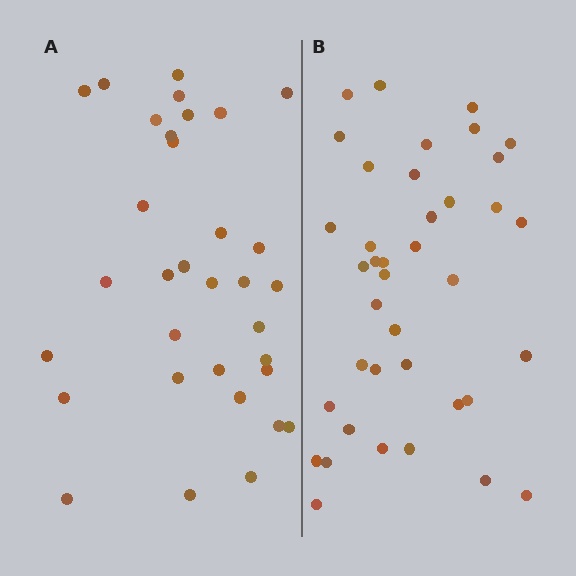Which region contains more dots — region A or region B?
Region B (the right region) has more dots.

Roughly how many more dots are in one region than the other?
Region B has about 6 more dots than region A.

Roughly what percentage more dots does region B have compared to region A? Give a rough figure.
About 20% more.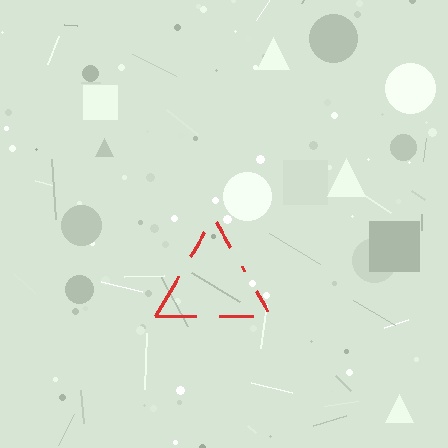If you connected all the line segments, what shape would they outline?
They would outline a triangle.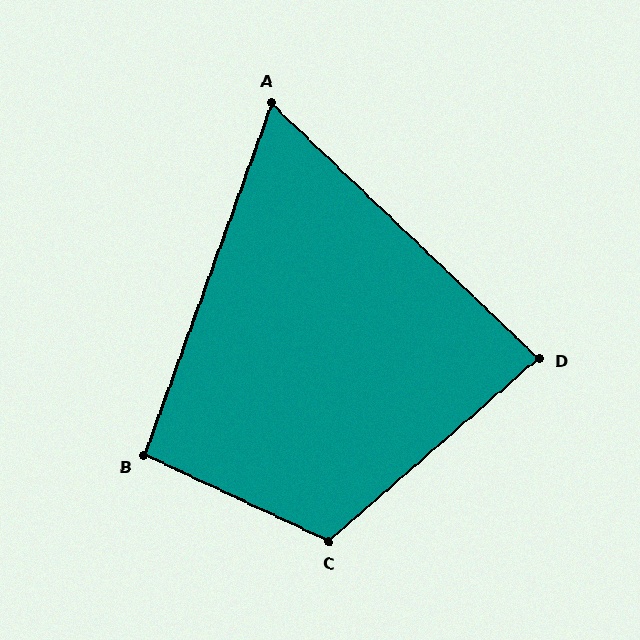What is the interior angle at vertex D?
Approximately 85 degrees (acute).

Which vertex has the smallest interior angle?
A, at approximately 66 degrees.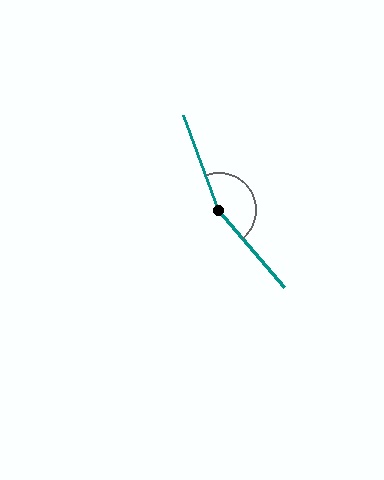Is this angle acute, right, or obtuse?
It is obtuse.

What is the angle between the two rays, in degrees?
Approximately 160 degrees.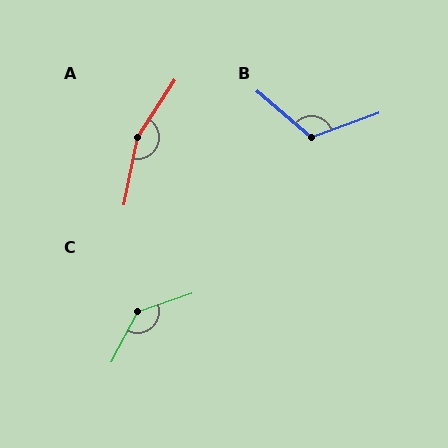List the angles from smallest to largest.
B (120°), C (137°), A (159°).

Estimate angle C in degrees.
Approximately 137 degrees.